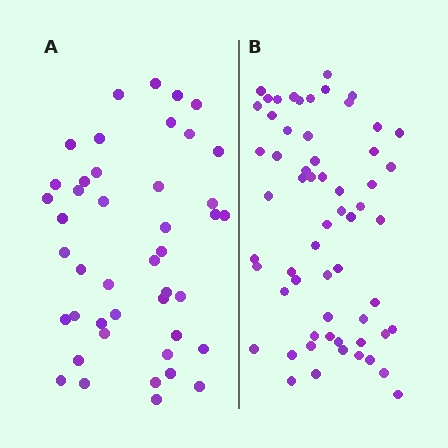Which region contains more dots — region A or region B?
Region B (the right region) has more dots.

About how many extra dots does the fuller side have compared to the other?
Region B has approximately 15 more dots than region A.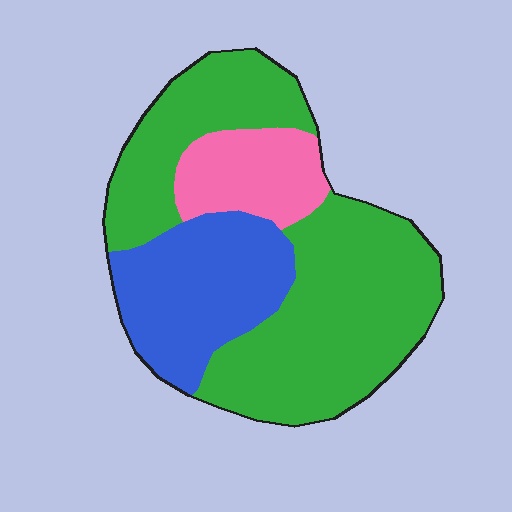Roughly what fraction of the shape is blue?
Blue covers around 25% of the shape.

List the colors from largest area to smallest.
From largest to smallest: green, blue, pink.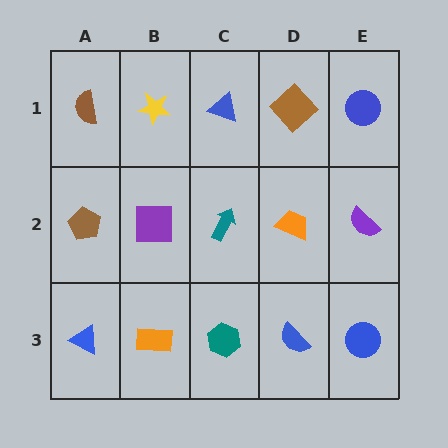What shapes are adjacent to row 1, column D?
An orange trapezoid (row 2, column D), a blue triangle (row 1, column C), a blue circle (row 1, column E).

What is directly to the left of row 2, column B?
A brown pentagon.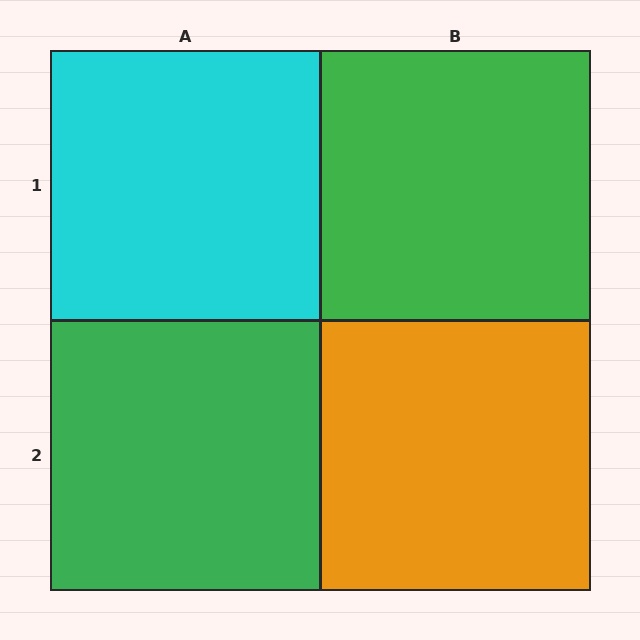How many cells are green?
2 cells are green.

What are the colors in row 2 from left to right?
Green, orange.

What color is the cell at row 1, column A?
Cyan.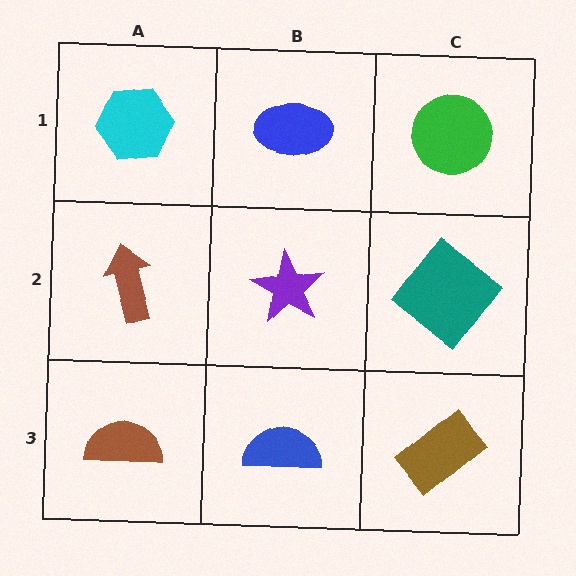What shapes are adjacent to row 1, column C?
A teal diamond (row 2, column C), a blue ellipse (row 1, column B).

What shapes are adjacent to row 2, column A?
A cyan hexagon (row 1, column A), a brown semicircle (row 3, column A), a purple star (row 2, column B).